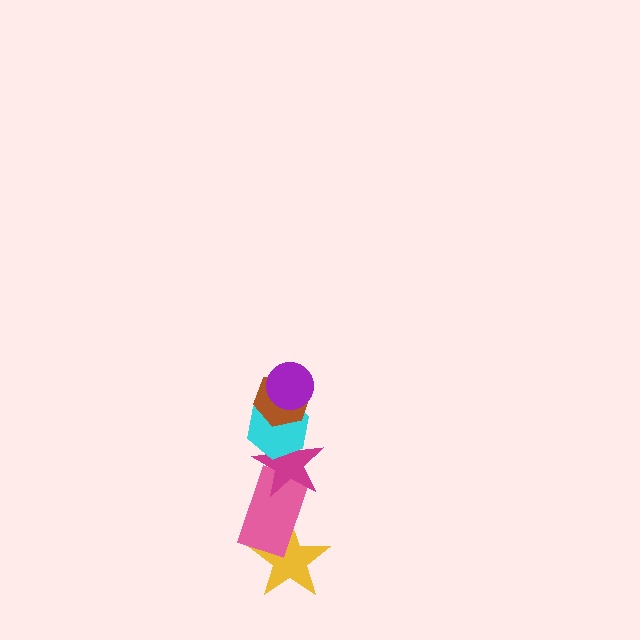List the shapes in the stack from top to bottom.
From top to bottom: the purple circle, the brown hexagon, the cyan hexagon, the magenta star, the pink rectangle, the yellow star.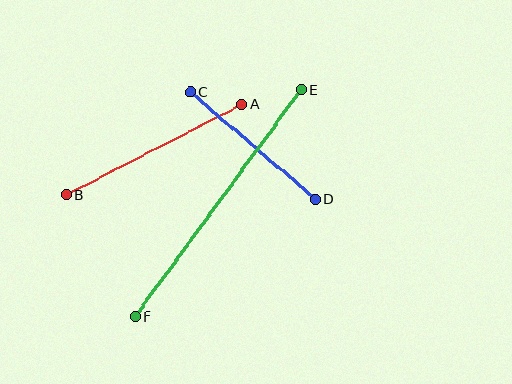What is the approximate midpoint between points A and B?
The midpoint is at approximately (154, 150) pixels.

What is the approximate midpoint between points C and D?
The midpoint is at approximately (253, 146) pixels.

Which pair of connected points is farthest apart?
Points E and F are farthest apart.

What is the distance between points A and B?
The distance is approximately 198 pixels.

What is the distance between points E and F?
The distance is approximately 281 pixels.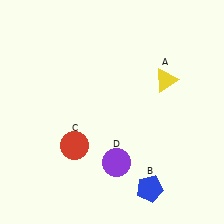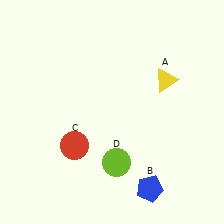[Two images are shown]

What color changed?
The circle (D) changed from purple in Image 1 to lime in Image 2.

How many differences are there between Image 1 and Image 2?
There is 1 difference between the two images.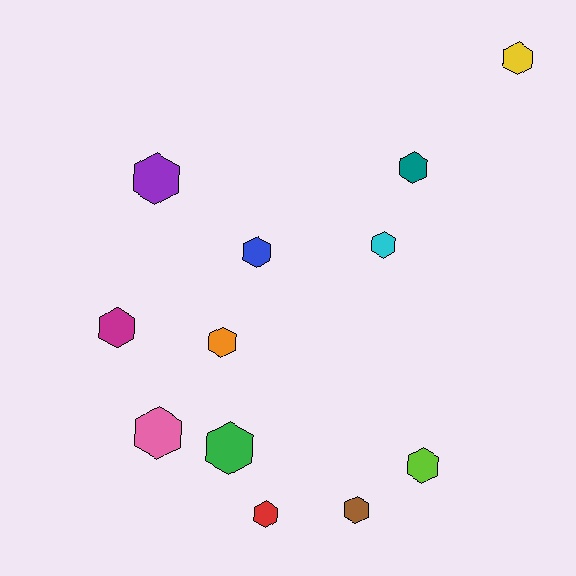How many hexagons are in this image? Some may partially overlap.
There are 12 hexagons.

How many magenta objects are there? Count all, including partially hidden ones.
There is 1 magenta object.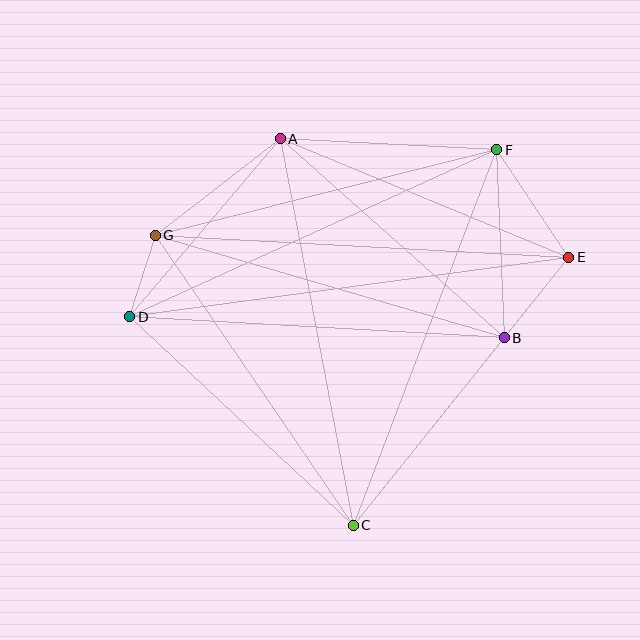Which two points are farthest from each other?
Points D and E are farthest from each other.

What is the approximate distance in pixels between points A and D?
The distance between A and D is approximately 233 pixels.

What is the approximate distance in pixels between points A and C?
The distance between A and C is approximately 393 pixels.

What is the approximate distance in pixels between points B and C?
The distance between B and C is approximately 240 pixels.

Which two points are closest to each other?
Points D and G are closest to each other.